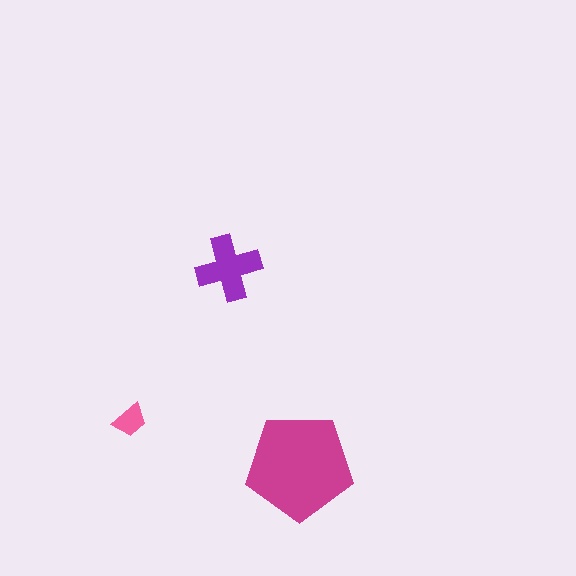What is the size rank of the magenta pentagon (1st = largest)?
1st.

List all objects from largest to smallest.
The magenta pentagon, the purple cross, the pink trapezoid.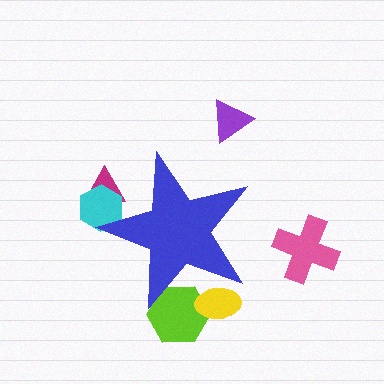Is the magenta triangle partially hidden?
Yes, the magenta triangle is partially hidden behind the blue star.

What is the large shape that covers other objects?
A blue star.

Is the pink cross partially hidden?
No, the pink cross is fully visible.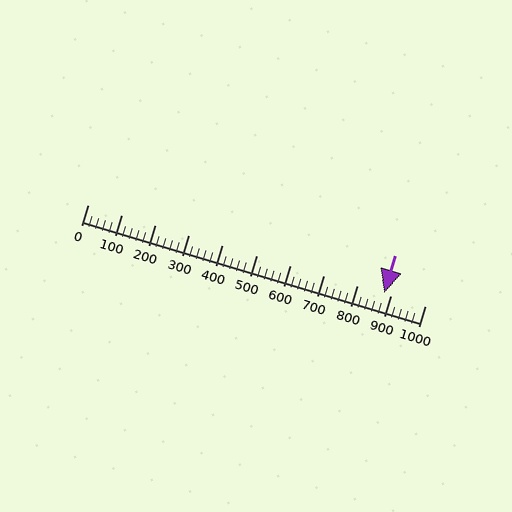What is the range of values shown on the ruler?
The ruler shows values from 0 to 1000.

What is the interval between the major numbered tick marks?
The major tick marks are spaced 100 units apart.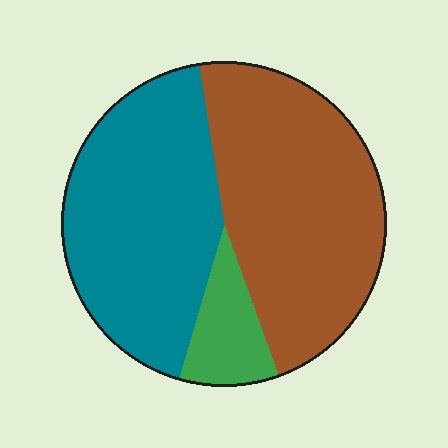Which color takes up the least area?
Green, at roughly 10%.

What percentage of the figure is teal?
Teal takes up about two fifths (2/5) of the figure.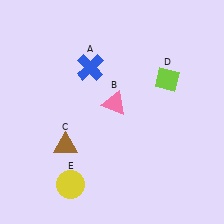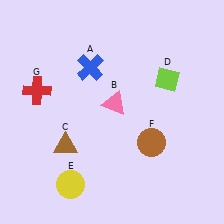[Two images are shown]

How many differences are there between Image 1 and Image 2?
There are 2 differences between the two images.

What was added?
A brown circle (F), a red cross (G) were added in Image 2.